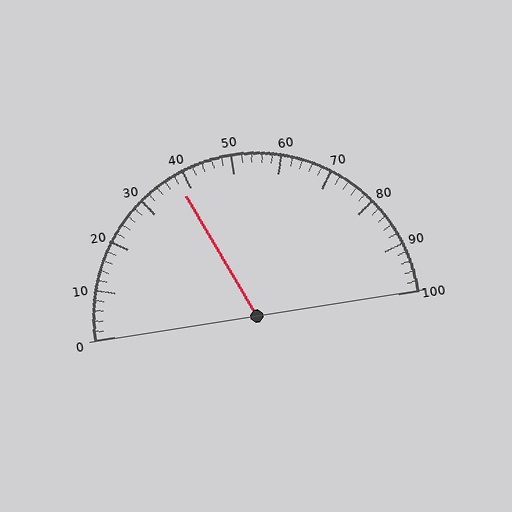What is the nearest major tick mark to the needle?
The nearest major tick mark is 40.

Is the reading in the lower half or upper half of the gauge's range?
The reading is in the lower half of the range (0 to 100).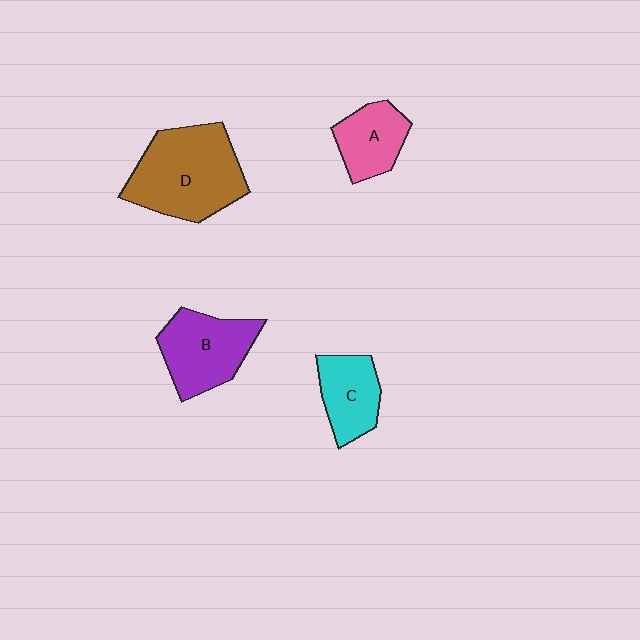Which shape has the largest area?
Shape D (brown).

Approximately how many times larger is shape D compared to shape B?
Approximately 1.4 times.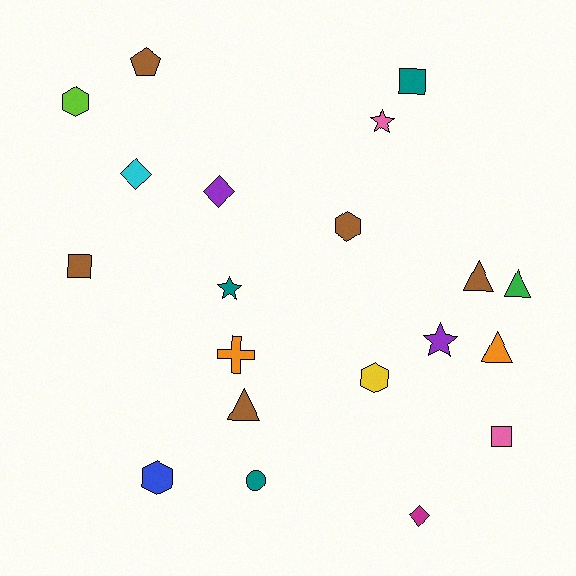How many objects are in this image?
There are 20 objects.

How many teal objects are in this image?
There are 3 teal objects.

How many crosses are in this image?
There is 1 cross.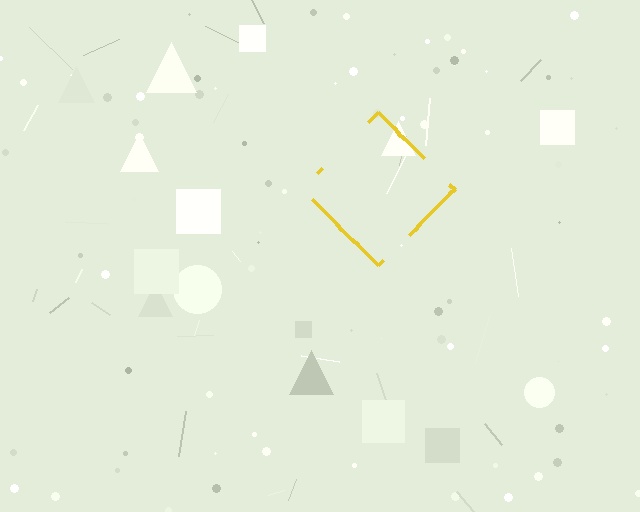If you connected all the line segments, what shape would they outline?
They would outline a diamond.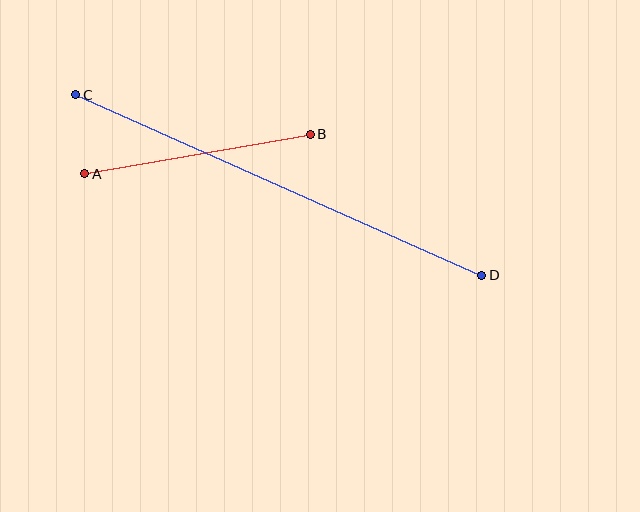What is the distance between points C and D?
The distance is approximately 444 pixels.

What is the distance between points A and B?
The distance is approximately 229 pixels.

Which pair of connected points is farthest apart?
Points C and D are farthest apart.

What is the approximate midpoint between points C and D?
The midpoint is at approximately (279, 185) pixels.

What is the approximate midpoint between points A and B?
The midpoint is at approximately (197, 154) pixels.